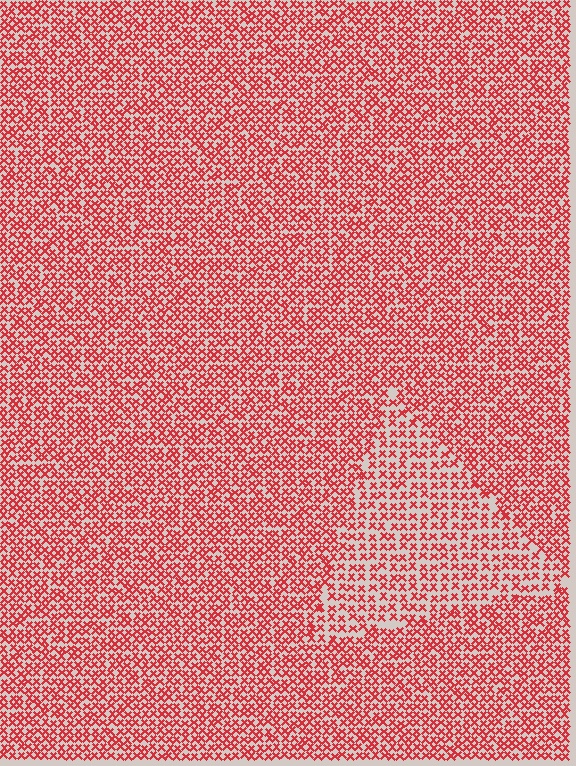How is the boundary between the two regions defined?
The boundary is defined by a change in element density (approximately 1.5x ratio). All elements are the same color, size, and shape.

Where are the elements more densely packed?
The elements are more densely packed outside the triangle boundary.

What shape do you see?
I see a triangle.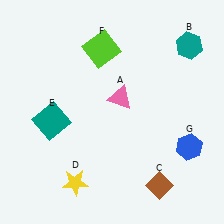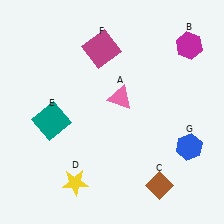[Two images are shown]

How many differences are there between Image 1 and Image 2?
There are 2 differences between the two images.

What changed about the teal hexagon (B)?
In Image 1, B is teal. In Image 2, it changed to magenta.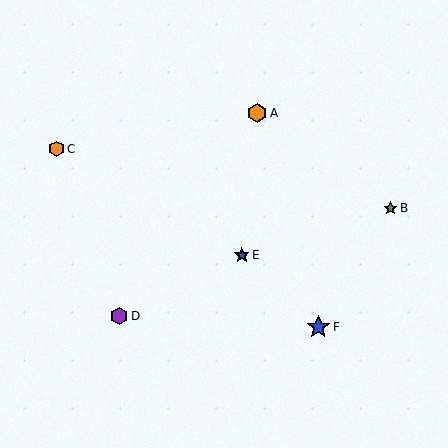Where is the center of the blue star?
The center of the blue star is at (318, 327).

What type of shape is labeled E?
Shape E is a blue star.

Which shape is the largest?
The blue star (labeled F) is the largest.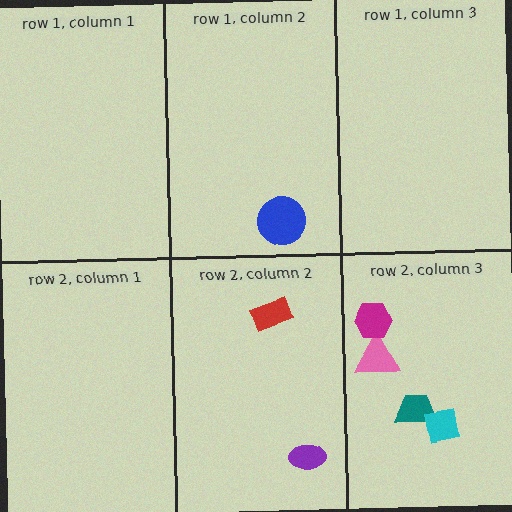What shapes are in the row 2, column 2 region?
The purple ellipse, the red rectangle.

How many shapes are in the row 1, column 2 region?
1.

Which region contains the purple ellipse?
The row 2, column 2 region.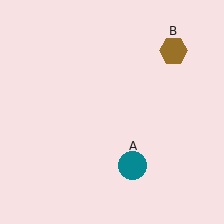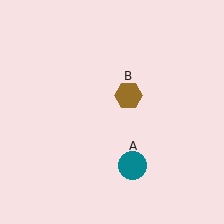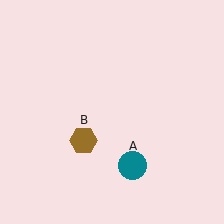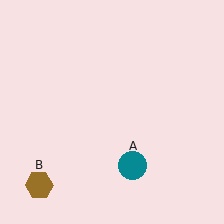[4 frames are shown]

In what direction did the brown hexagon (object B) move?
The brown hexagon (object B) moved down and to the left.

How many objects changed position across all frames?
1 object changed position: brown hexagon (object B).